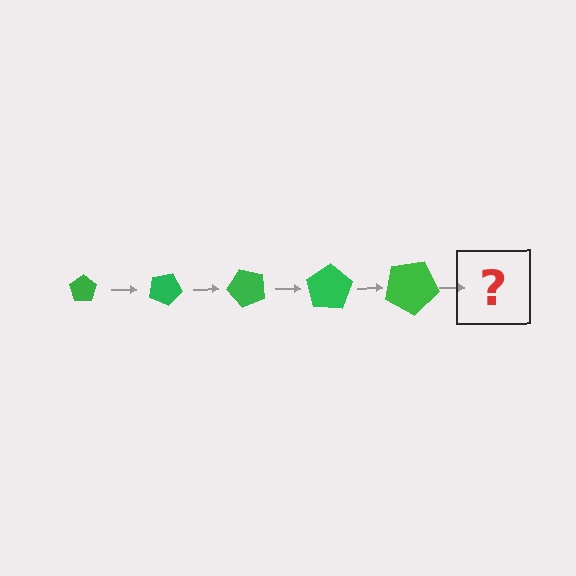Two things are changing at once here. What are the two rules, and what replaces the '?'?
The two rules are that the pentagon grows larger each step and it rotates 25 degrees each step. The '?' should be a pentagon, larger than the previous one and rotated 125 degrees from the start.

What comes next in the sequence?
The next element should be a pentagon, larger than the previous one and rotated 125 degrees from the start.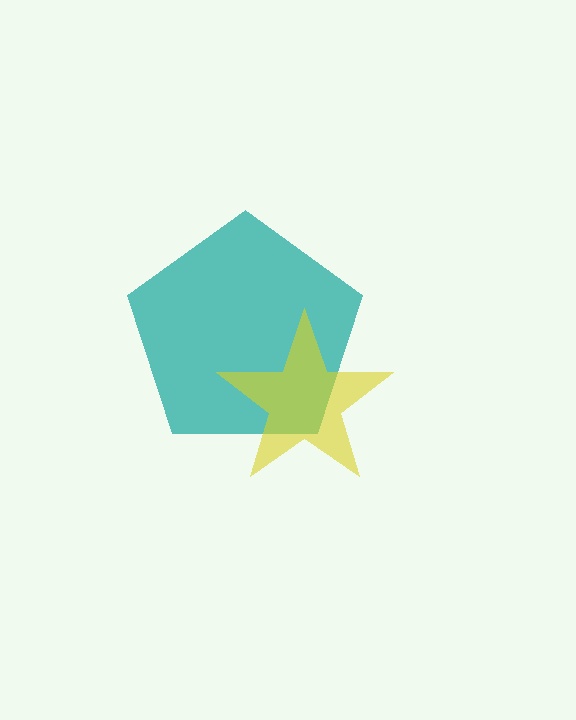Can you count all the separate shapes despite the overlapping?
Yes, there are 2 separate shapes.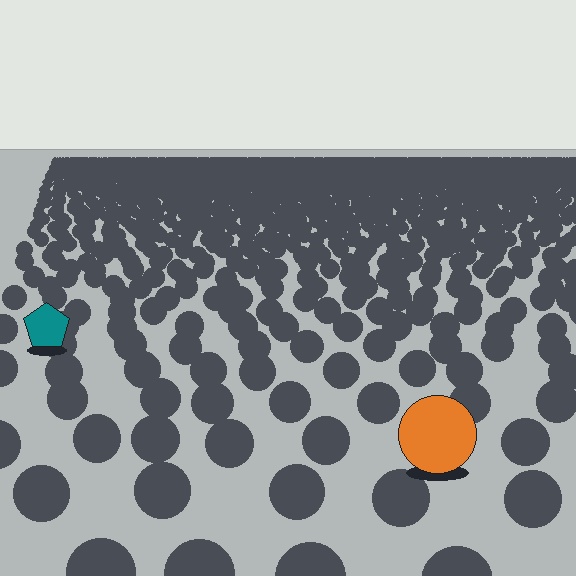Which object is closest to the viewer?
The orange circle is closest. The texture marks near it are larger and more spread out.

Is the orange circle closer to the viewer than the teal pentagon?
Yes. The orange circle is closer — you can tell from the texture gradient: the ground texture is coarser near it.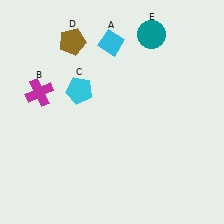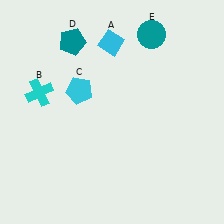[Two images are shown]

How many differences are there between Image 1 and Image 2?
There are 2 differences between the two images.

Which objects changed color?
B changed from magenta to cyan. D changed from brown to teal.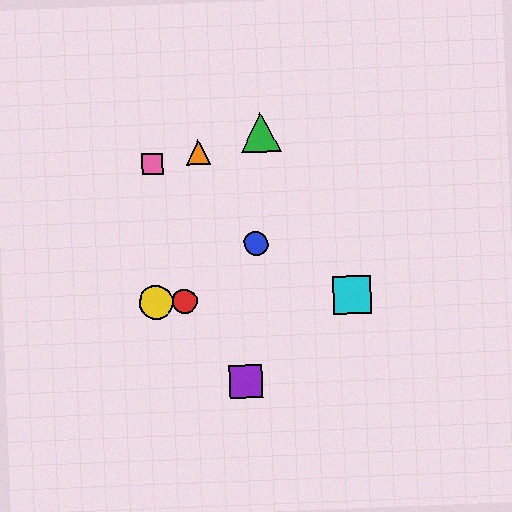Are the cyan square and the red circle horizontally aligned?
Yes, both are at y≈295.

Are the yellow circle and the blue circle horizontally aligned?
No, the yellow circle is at y≈302 and the blue circle is at y≈243.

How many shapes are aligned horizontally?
3 shapes (the red circle, the yellow circle, the cyan square) are aligned horizontally.